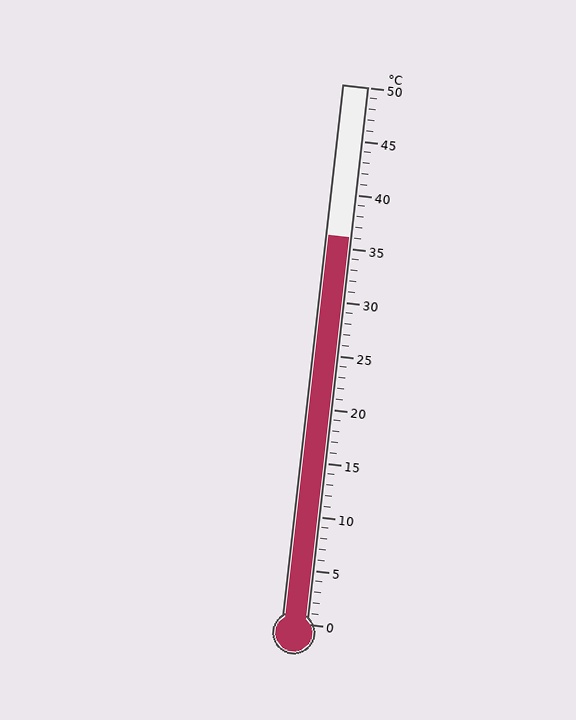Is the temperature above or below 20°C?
The temperature is above 20°C.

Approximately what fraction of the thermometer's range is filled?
The thermometer is filled to approximately 70% of its range.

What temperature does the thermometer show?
The thermometer shows approximately 36°C.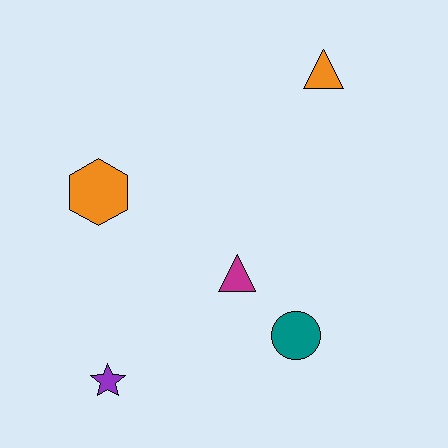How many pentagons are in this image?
There are no pentagons.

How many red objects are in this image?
There are no red objects.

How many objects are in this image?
There are 5 objects.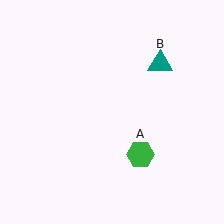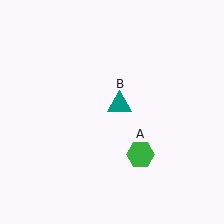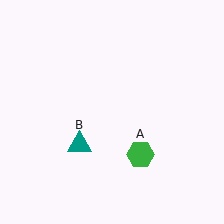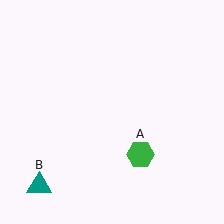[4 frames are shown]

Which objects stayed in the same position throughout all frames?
Green hexagon (object A) remained stationary.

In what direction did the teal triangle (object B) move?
The teal triangle (object B) moved down and to the left.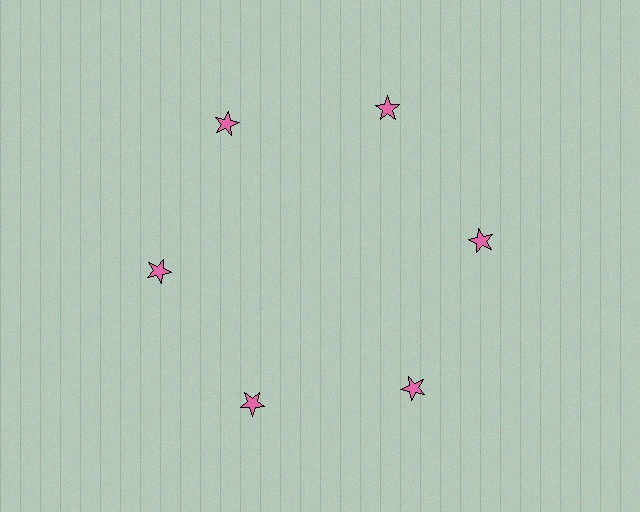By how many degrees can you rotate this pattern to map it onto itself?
The pattern maps onto itself every 60 degrees of rotation.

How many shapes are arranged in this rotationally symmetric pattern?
There are 6 shapes, arranged in 6 groups of 1.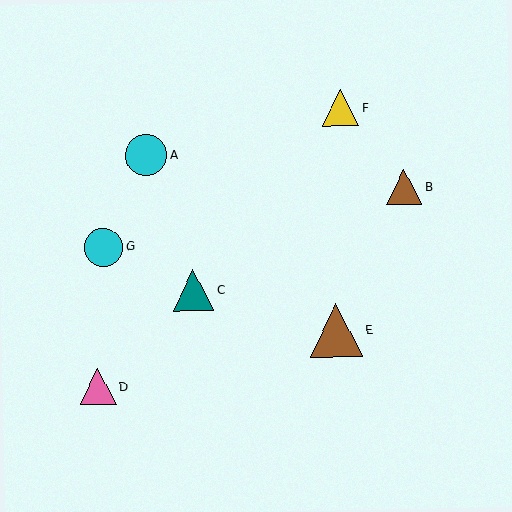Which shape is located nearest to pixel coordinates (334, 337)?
The brown triangle (labeled E) at (336, 331) is nearest to that location.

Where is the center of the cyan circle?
The center of the cyan circle is at (146, 155).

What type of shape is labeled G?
Shape G is a cyan circle.